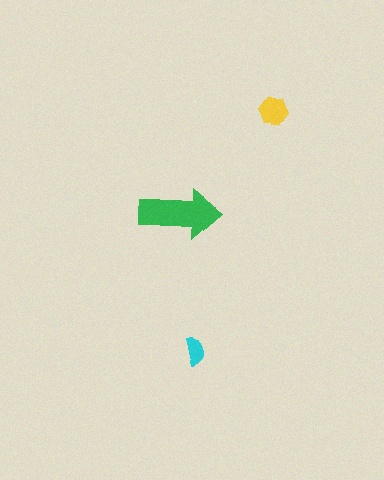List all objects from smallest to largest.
The cyan semicircle, the yellow hexagon, the green arrow.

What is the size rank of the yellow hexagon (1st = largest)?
2nd.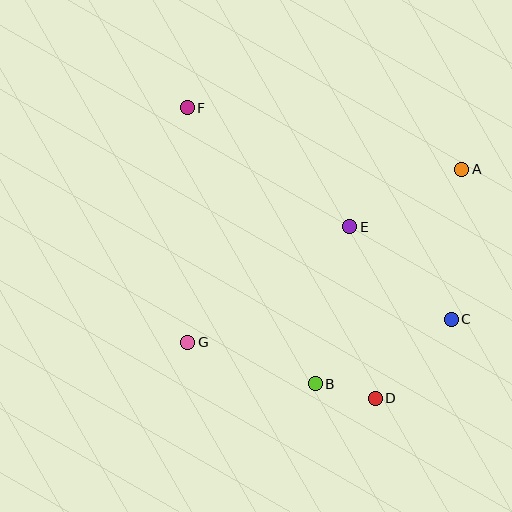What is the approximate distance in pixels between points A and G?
The distance between A and G is approximately 324 pixels.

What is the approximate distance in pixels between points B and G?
The distance between B and G is approximately 134 pixels.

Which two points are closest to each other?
Points B and D are closest to each other.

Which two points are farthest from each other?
Points D and F are farthest from each other.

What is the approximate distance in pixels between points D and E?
The distance between D and E is approximately 174 pixels.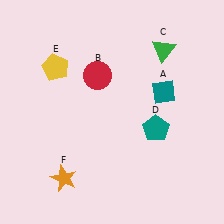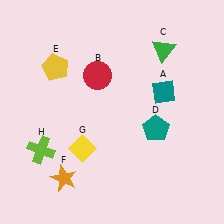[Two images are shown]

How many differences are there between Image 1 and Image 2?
There are 2 differences between the two images.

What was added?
A yellow diamond (G), a lime cross (H) were added in Image 2.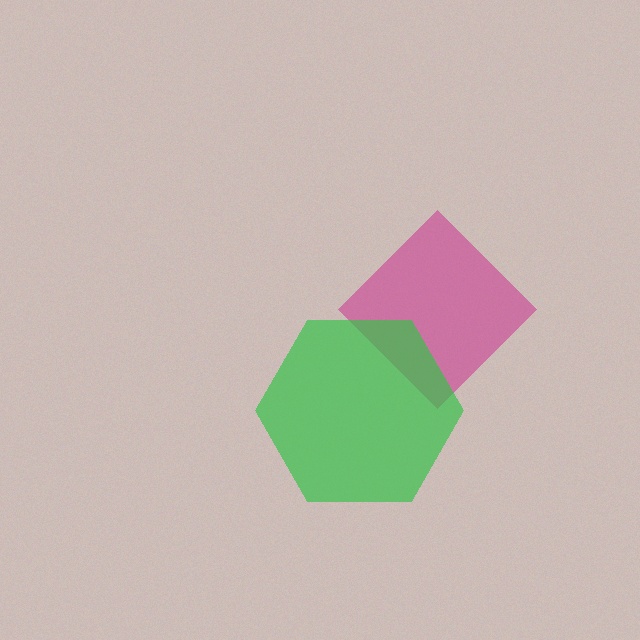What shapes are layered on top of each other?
The layered shapes are: a magenta diamond, a green hexagon.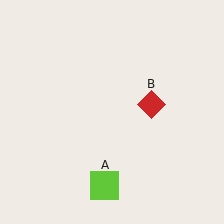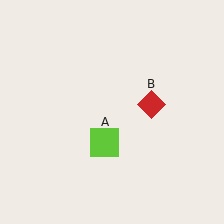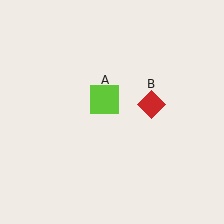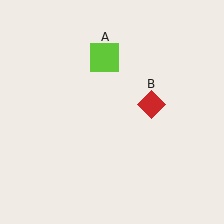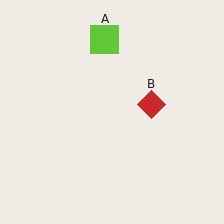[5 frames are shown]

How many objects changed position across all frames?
1 object changed position: lime square (object A).